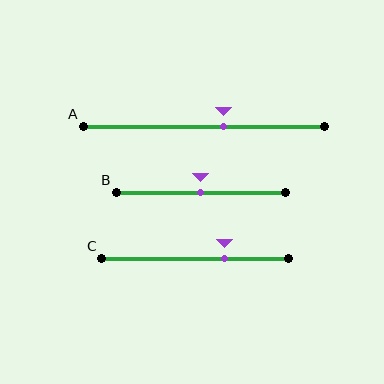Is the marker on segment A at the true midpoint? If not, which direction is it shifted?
No, the marker on segment A is shifted to the right by about 8% of the segment length.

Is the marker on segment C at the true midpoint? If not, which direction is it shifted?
No, the marker on segment C is shifted to the right by about 15% of the segment length.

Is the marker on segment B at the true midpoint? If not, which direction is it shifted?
Yes, the marker on segment B is at the true midpoint.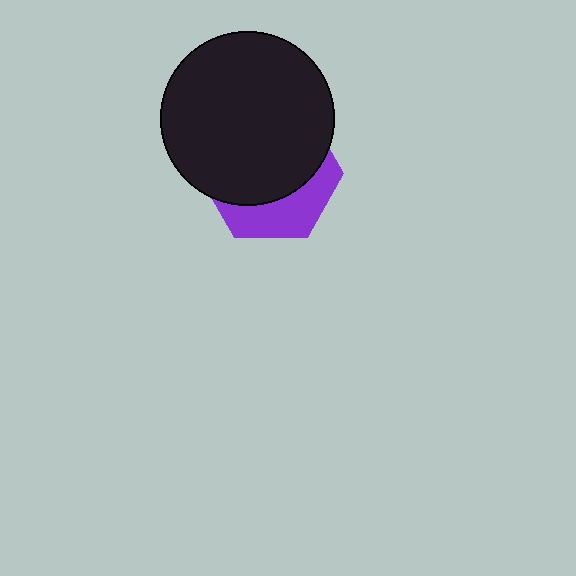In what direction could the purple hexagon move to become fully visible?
The purple hexagon could move down. That would shift it out from behind the black circle entirely.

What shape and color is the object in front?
The object in front is a black circle.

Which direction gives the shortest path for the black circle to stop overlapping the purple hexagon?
Moving up gives the shortest separation.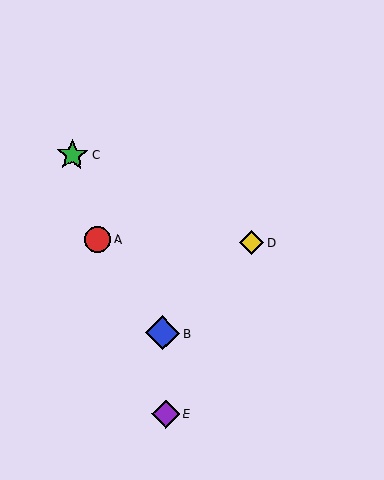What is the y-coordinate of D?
Object D is at y≈243.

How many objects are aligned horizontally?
2 objects (A, D) are aligned horizontally.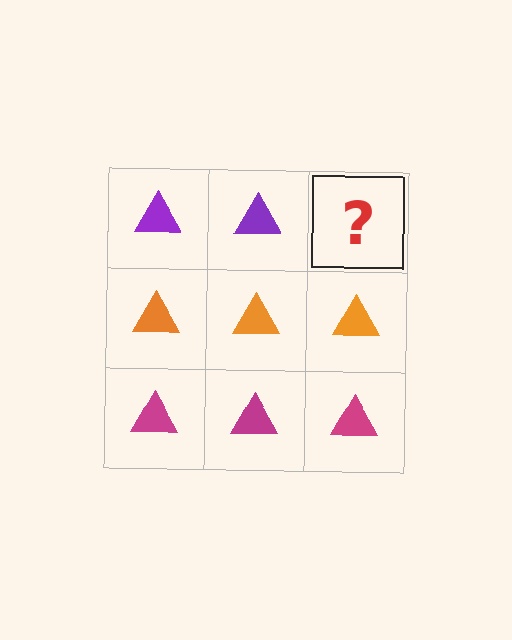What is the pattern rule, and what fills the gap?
The rule is that each row has a consistent color. The gap should be filled with a purple triangle.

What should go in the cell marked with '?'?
The missing cell should contain a purple triangle.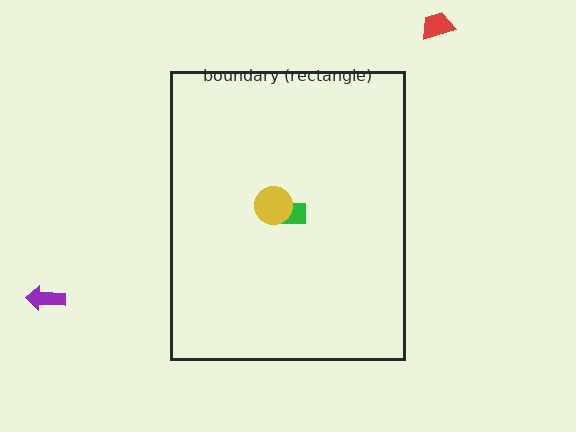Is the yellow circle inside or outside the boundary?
Inside.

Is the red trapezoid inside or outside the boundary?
Outside.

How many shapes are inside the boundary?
2 inside, 2 outside.